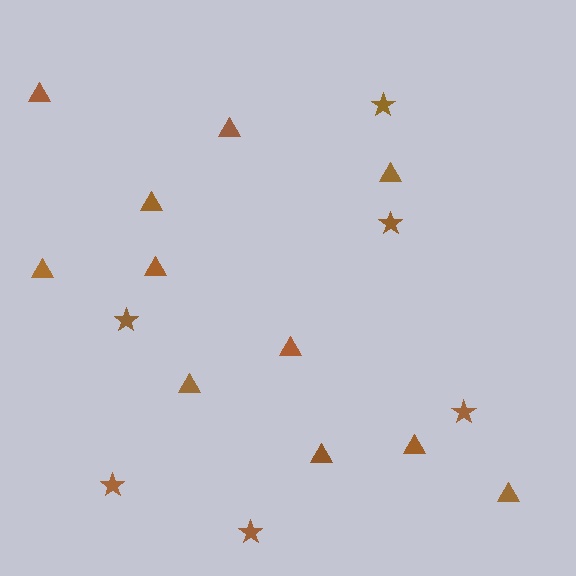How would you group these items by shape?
There are 2 groups: one group of triangles (11) and one group of stars (6).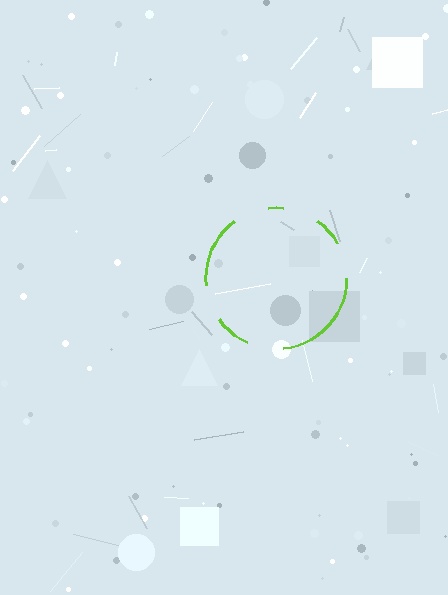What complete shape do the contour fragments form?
The contour fragments form a circle.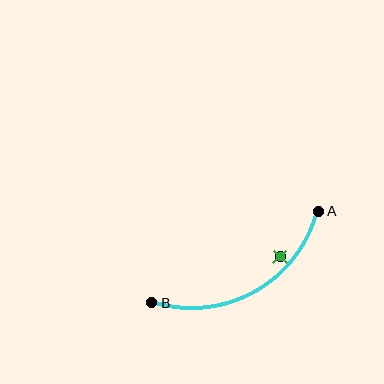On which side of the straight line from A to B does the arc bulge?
The arc bulges below the straight line connecting A and B.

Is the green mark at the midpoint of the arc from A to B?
No — the green mark does not lie on the arc at all. It sits slightly inside the curve.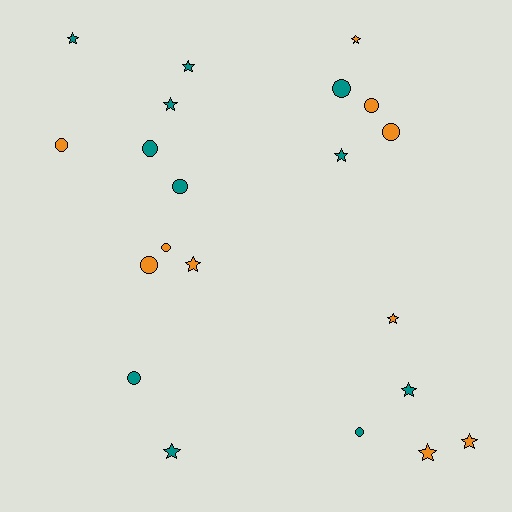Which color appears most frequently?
Teal, with 11 objects.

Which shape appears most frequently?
Star, with 11 objects.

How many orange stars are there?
There are 5 orange stars.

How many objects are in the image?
There are 21 objects.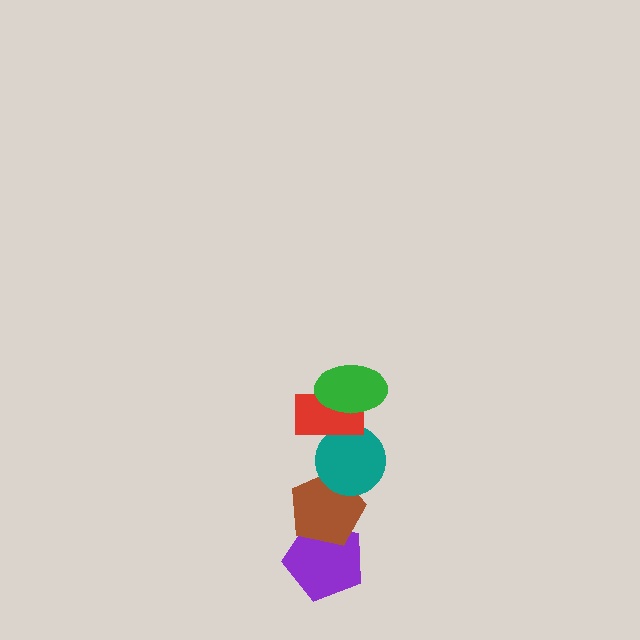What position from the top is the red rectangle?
The red rectangle is 2nd from the top.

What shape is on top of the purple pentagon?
The brown pentagon is on top of the purple pentagon.